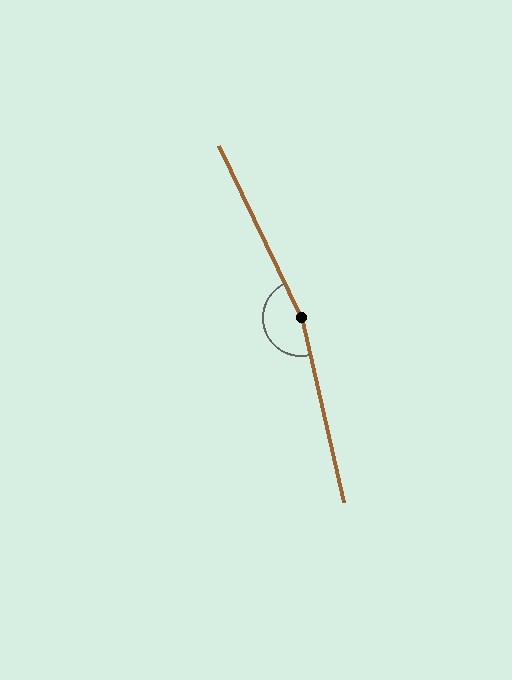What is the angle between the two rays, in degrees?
Approximately 167 degrees.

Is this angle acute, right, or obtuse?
It is obtuse.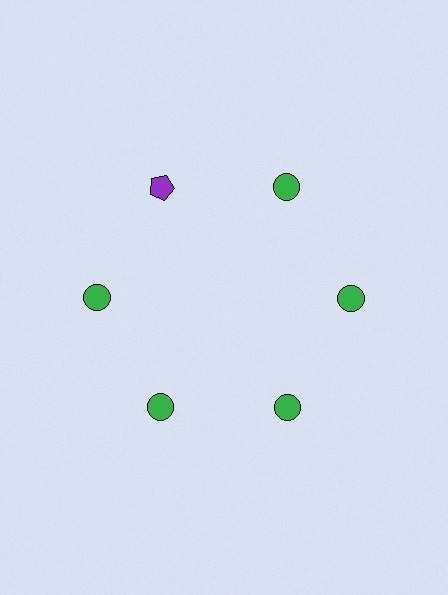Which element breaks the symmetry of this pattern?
The purple pentagon at roughly the 11 o'clock position breaks the symmetry. All other shapes are green circles.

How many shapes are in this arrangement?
There are 6 shapes arranged in a ring pattern.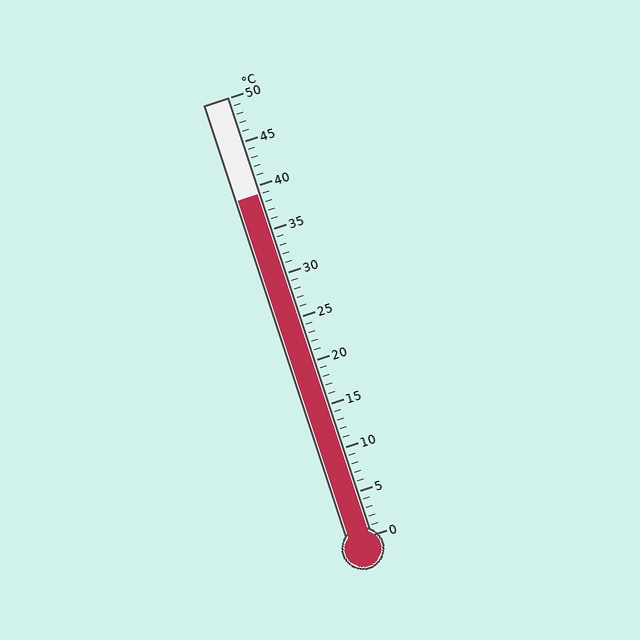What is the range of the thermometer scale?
The thermometer scale ranges from 0°C to 50°C.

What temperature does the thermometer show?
The thermometer shows approximately 39°C.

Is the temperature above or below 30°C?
The temperature is above 30°C.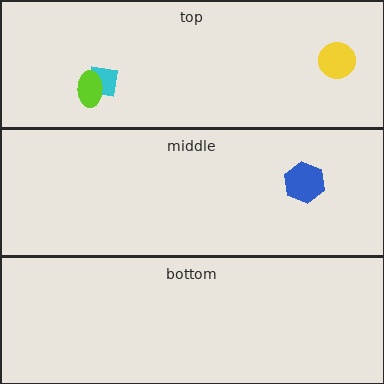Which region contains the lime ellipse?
The top region.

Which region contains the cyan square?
The top region.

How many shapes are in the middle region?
1.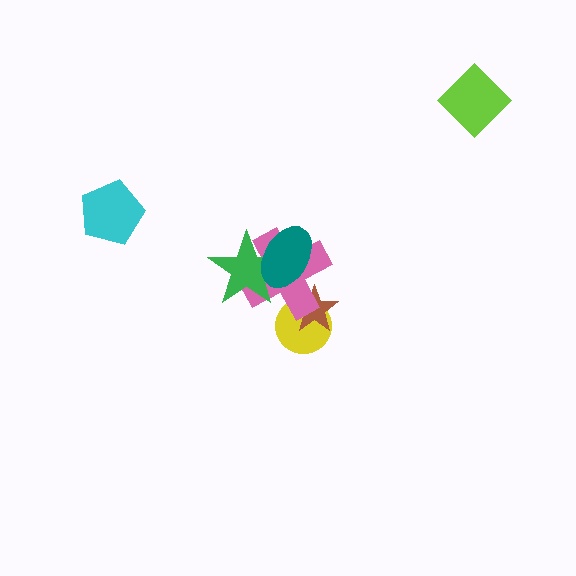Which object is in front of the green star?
The teal ellipse is in front of the green star.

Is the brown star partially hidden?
Yes, it is partially covered by another shape.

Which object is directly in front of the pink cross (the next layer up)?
The green star is directly in front of the pink cross.